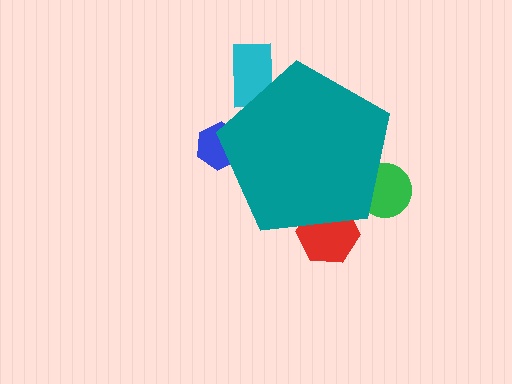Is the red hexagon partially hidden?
Yes, the red hexagon is partially hidden behind the teal pentagon.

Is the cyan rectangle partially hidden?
Yes, the cyan rectangle is partially hidden behind the teal pentagon.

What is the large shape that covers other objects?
A teal pentagon.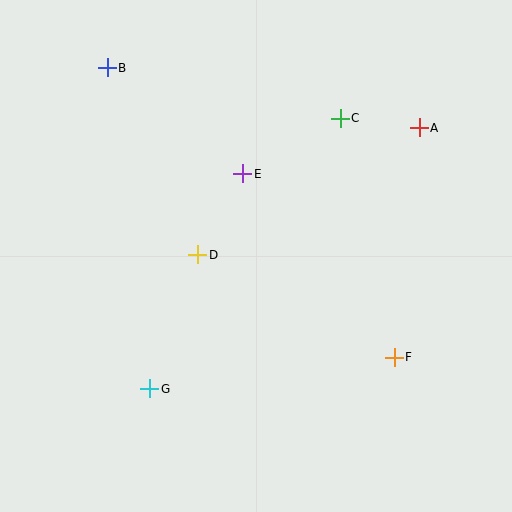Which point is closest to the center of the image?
Point D at (198, 255) is closest to the center.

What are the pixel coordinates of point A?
Point A is at (419, 128).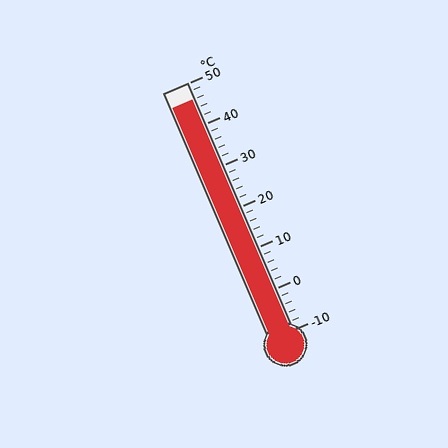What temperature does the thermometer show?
The thermometer shows approximately 46°C.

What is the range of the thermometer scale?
The thermometer scale ranges from -10°C to 50°C.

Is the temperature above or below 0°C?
The temperature is above 0°C.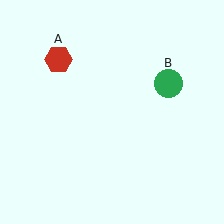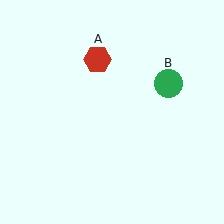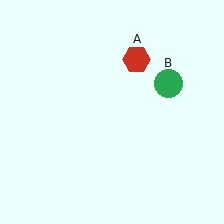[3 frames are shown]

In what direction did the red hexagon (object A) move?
The red hexagon (object A) moved right.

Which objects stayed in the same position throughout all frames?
Green circle (object B) remained stationary.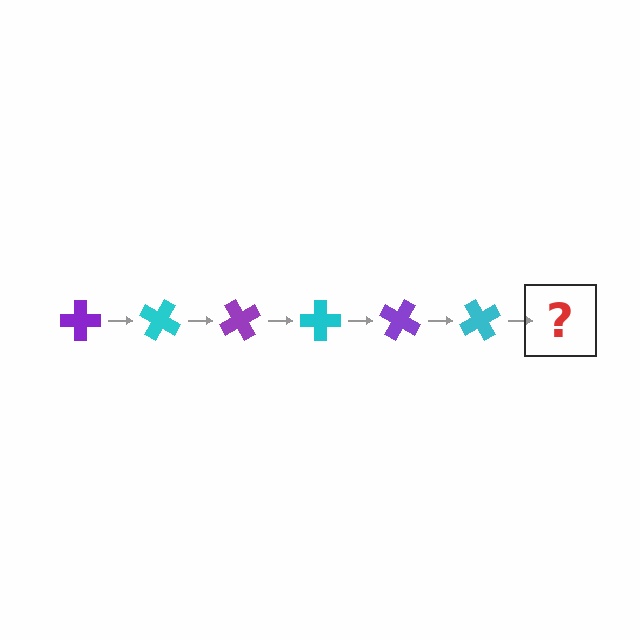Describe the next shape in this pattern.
It should be a purple cross, rotated 180 degrees from the start.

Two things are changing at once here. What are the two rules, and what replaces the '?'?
The two rules are that it rotates 30 degrees each step and the color cycles through purple and cyan. The '?' should be a purple cross, rotated 180 degrees from the start.